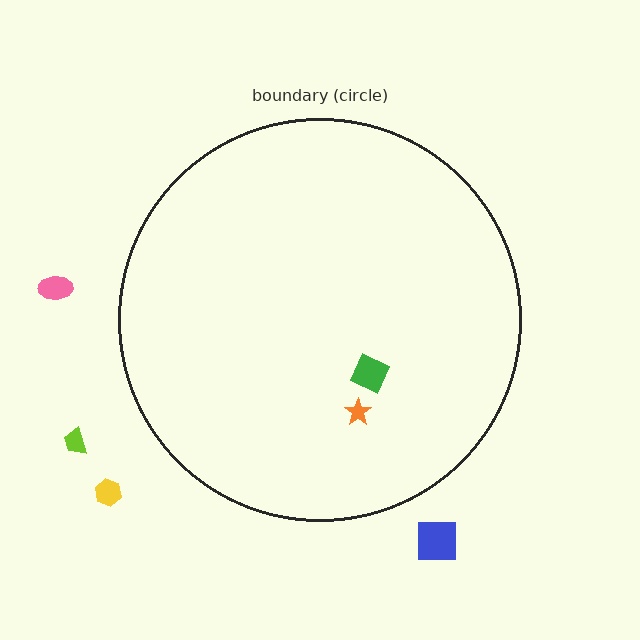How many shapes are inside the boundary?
2 inside, 4 outside.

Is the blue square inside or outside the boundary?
Outside.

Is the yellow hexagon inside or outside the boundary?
Outside.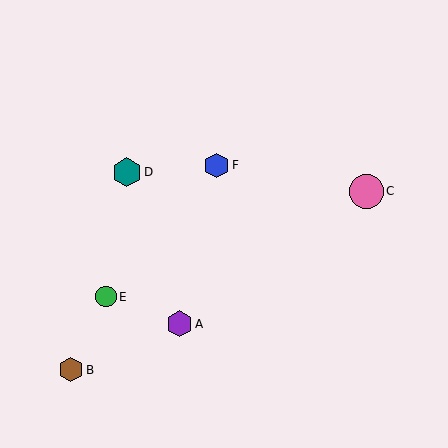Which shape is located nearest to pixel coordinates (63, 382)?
The brown hexagon (labeled B) at (71, 370) is nearest to that location.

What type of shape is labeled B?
Shape B is a brown hexagon.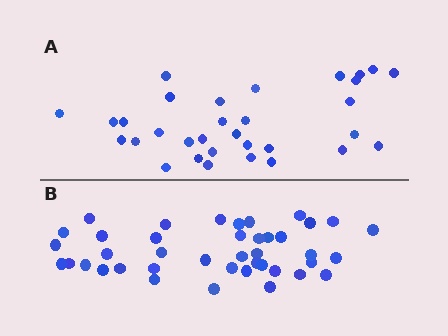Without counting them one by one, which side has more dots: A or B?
Region B (the bottom region) has more dots.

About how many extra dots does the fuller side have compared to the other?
Region B has roughly 8 or so more dots than region A.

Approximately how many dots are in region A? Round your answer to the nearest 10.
About 30 dots. (The exact count is 32, which rounds to 30.)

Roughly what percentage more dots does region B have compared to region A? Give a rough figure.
About 30% more.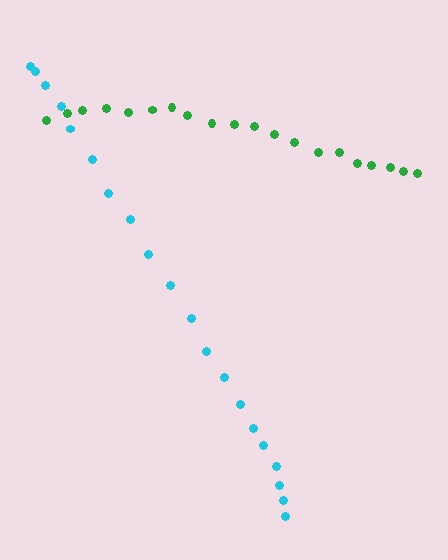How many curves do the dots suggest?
There are 2 distinct paths.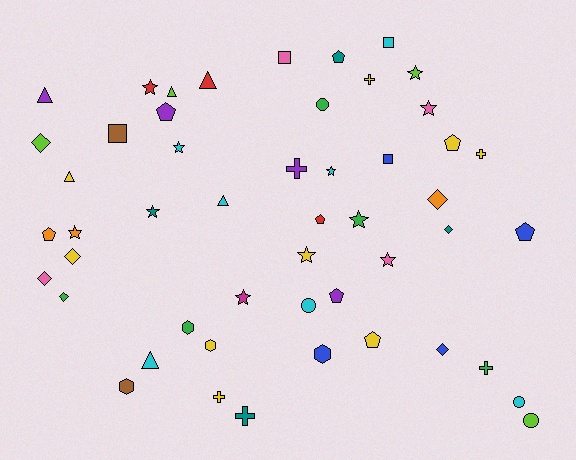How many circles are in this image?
There are 4 circles.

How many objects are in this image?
There are 50 objects.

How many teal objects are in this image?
There are 4 teal objects.